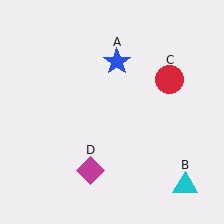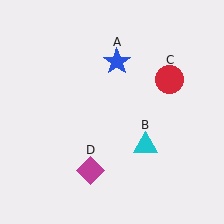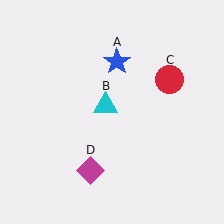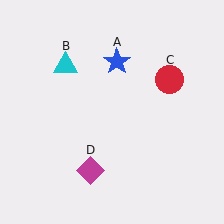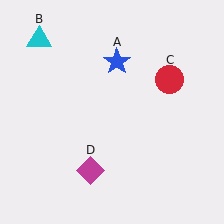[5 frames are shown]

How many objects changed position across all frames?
1 object changed position: cyan triangle (object B).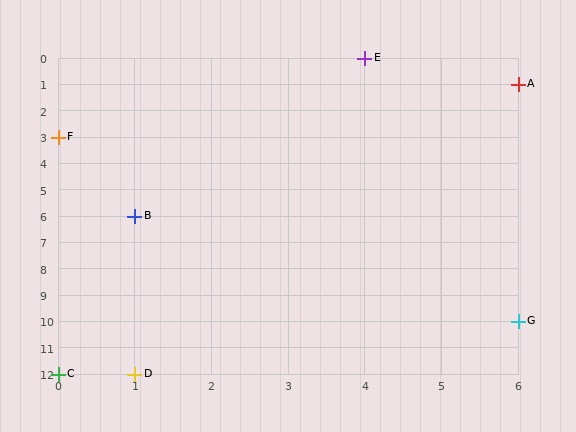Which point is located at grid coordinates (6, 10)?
Point G is at (6, 10).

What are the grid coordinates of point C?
Point C is at grid coordinates (0, 12).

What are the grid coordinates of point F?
Point F is at grid coordinates (0, 3).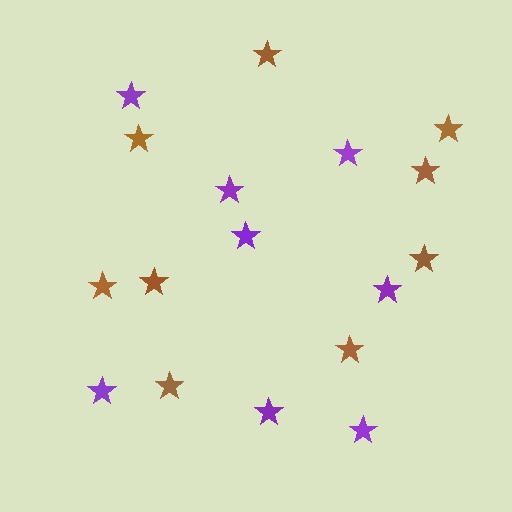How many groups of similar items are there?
There are 2 groups: one group of brown stars (9) and one group of purple stars (8).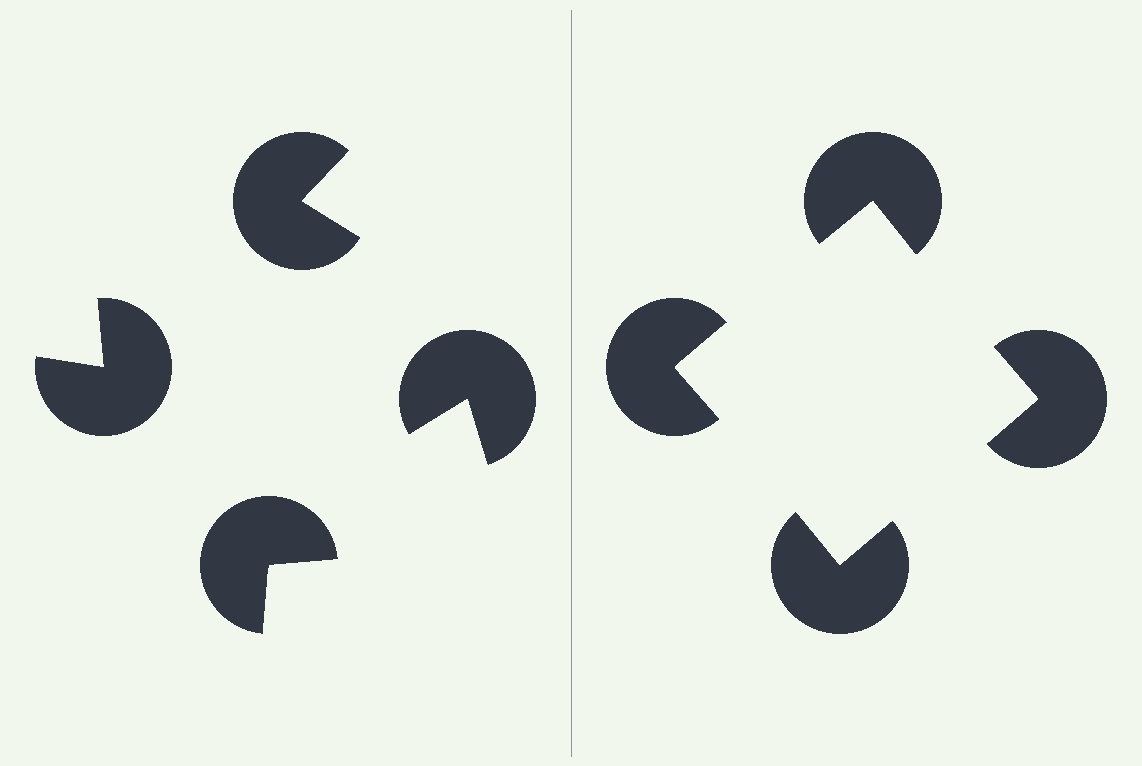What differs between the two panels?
The pac-man discs are positioned identically on both sides; only the wedge orientations differ. On the right they align to a square; on the left they are misaligned.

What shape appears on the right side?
An illusory square.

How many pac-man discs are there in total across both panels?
8 — 4 on each side.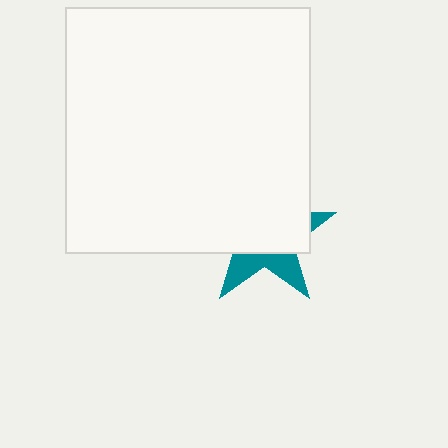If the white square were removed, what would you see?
You would see the complete teal star.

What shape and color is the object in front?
The object in front is a white square.